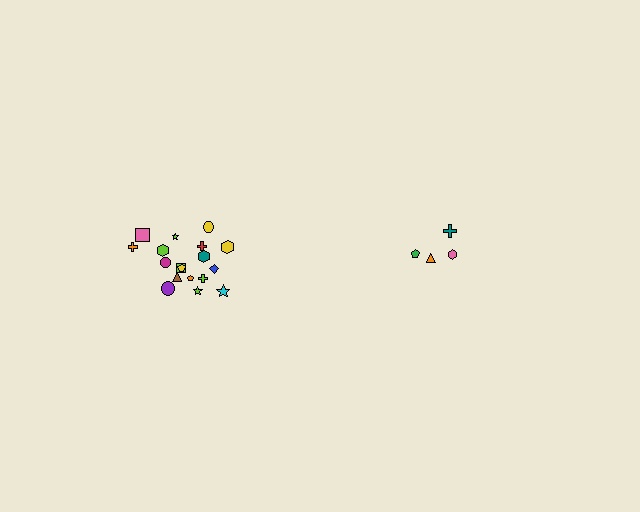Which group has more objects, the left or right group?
The left group.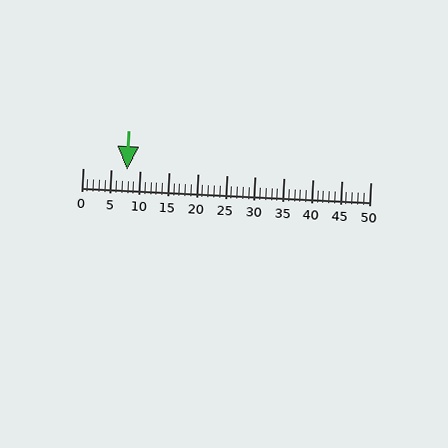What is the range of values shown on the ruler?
The ruler shows values from 0 to 50.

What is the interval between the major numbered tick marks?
The major tick marks are spaced 5 units apart.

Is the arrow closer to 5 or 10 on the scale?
The arrow is closer to 10.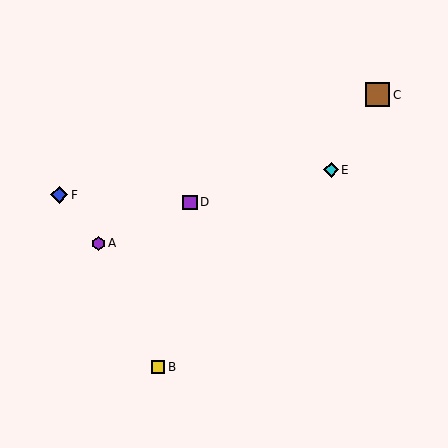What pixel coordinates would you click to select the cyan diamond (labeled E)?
Click at (331, 170) to select the cyan diamond E.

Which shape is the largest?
The brown square (labeled C) is the largest.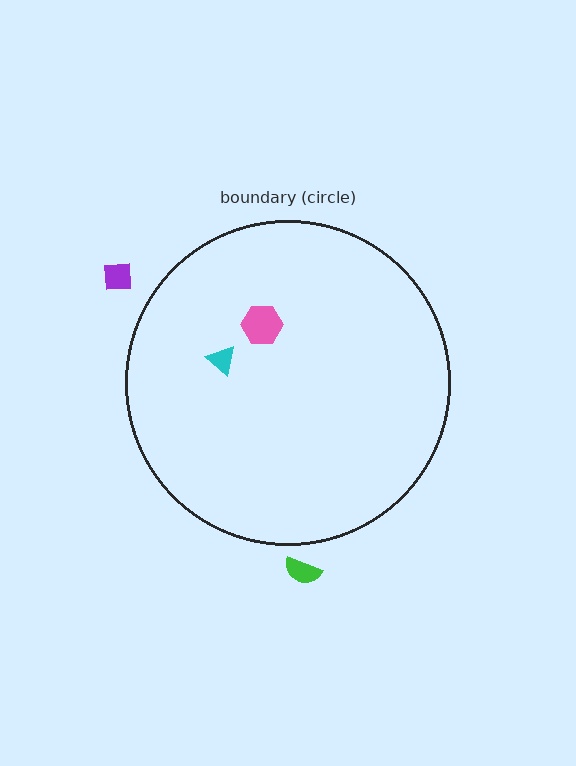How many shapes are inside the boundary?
2 inside, 2 outside.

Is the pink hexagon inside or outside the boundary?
Inside.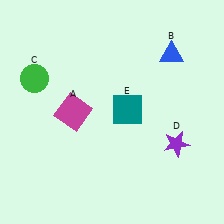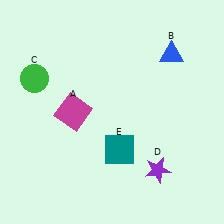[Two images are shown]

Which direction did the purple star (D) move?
The purple star (D) moved down.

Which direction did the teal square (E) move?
The teal square (E) moved down.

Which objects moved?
The objects that moved are: the purple star (D), the teal square (E).